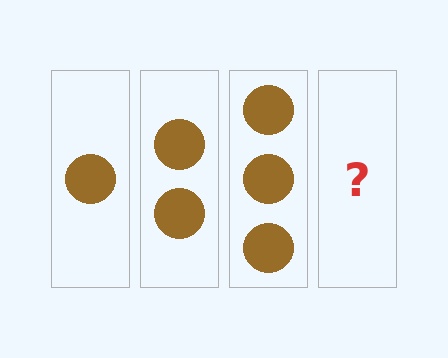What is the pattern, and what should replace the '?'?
The pattern is that each step adds one more circle. The '?' should be 4 circles.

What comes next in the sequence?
The next element should be 4 circles.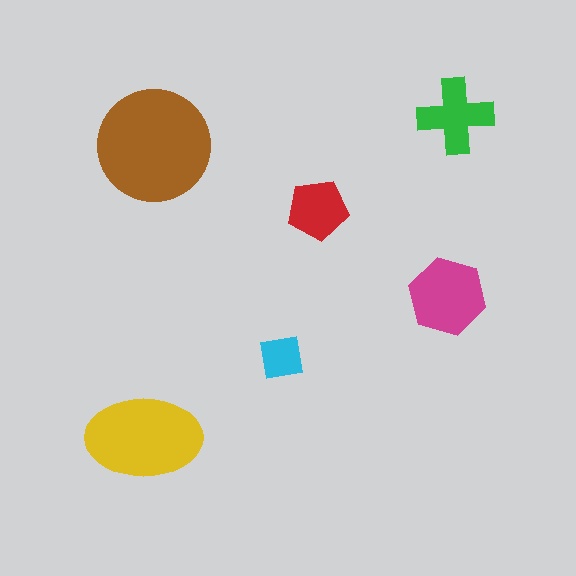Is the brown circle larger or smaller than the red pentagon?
Larger.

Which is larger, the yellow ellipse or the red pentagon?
The yellow ellipse.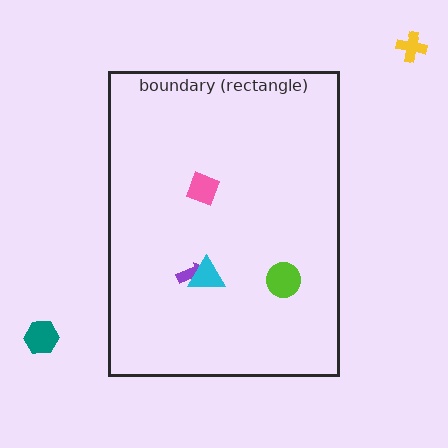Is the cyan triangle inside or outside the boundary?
Inside.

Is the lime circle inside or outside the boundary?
Inside.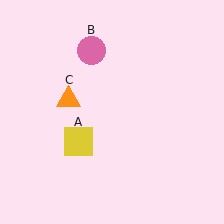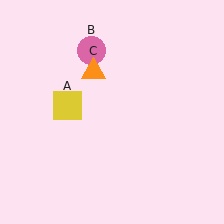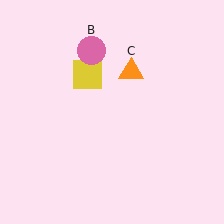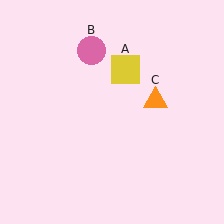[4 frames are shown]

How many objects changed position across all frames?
2 objects changed position: yellow square (object A), orange triangle (object C).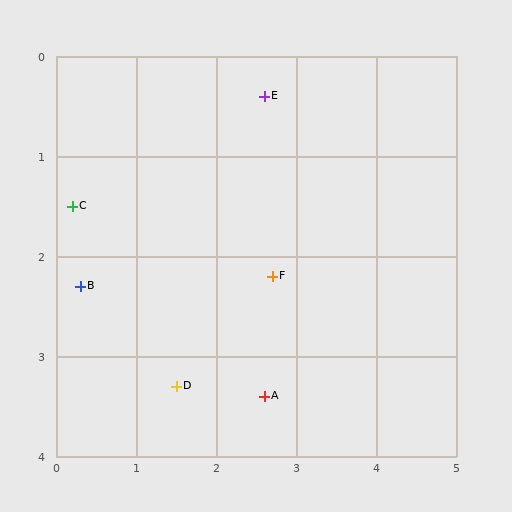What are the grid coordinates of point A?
Point A is at approximately (2.6, 3.4).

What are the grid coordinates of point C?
Point C is at approximately (0.2, 1.5).